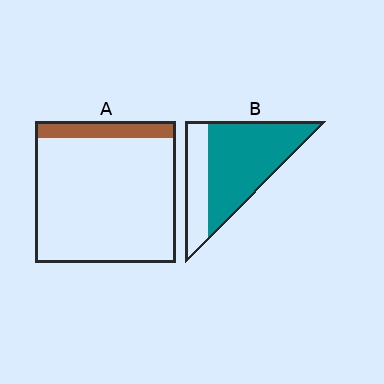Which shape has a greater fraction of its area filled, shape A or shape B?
Shape B.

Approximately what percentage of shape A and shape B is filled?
A is approximately 10% and B is approximately 70%.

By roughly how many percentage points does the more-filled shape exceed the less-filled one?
By roughly 60 percentage points (B over A).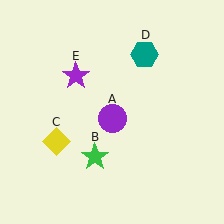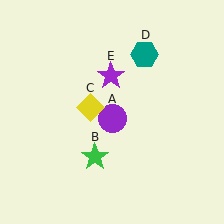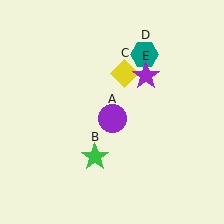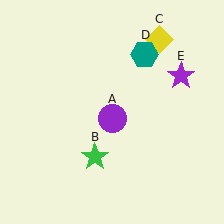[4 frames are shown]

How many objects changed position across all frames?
2 objects changed position: yellow diamond (object C), purple star (object E).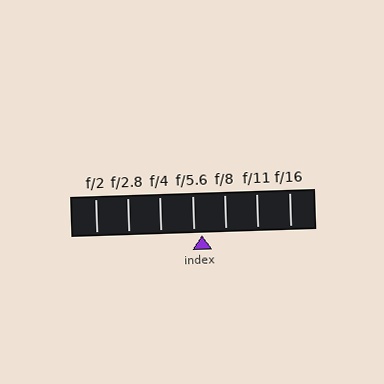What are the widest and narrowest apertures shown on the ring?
The widest aperture shown is f/2 and the narrowest is f/16.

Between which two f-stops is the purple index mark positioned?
The index mark is between f/5.6 and f/8.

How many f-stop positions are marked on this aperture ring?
There are 7 f-stop positions marked.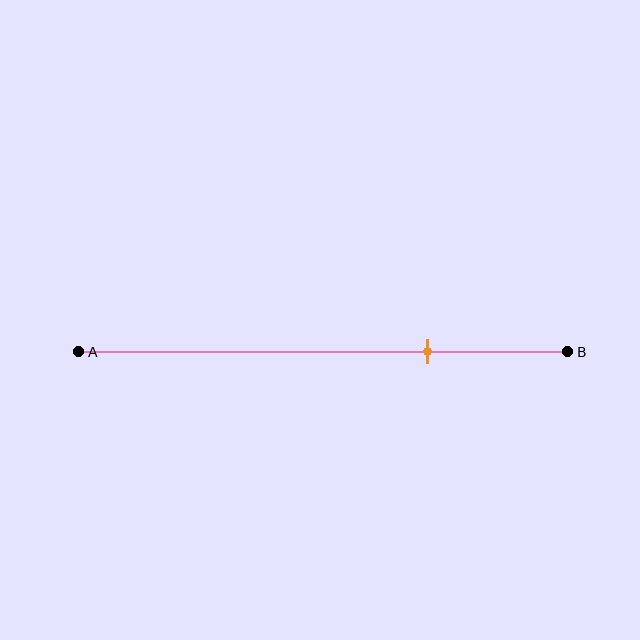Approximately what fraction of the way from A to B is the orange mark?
The orange mark is approximately 70% of the way from A to B.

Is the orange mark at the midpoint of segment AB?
No, the mark is at about 70% from A, not at the 50% midpoint.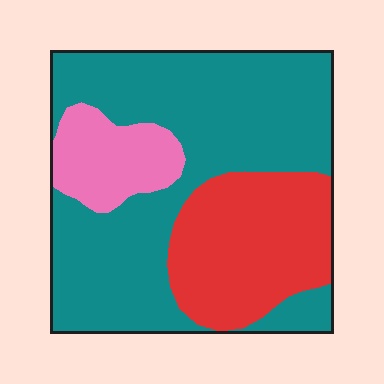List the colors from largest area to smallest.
From largest to smallest: teal, red, pink.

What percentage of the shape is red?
Red covers 27% of the shape.